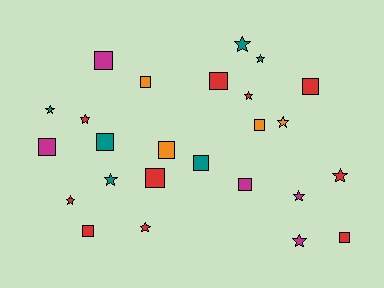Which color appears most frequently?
Red, with 10 objects.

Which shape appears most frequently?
Square, with 13 objects.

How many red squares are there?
There are 5 red squares.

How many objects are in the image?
There are 25 objects.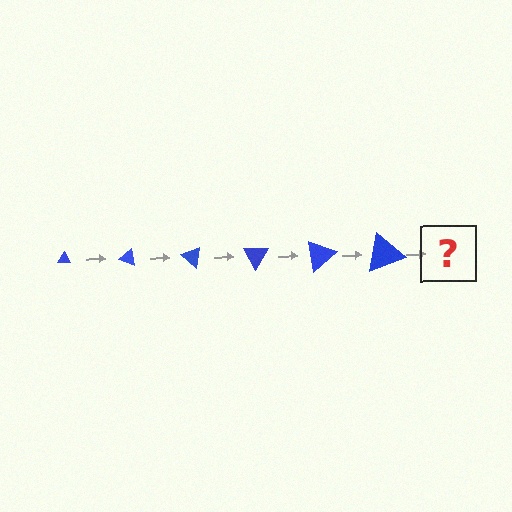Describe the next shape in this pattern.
It should be a triangle, larger than the previous one and rotated 120 degrees from the start.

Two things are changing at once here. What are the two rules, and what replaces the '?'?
The two rules are that the triangle grows larger each step and it rotates 20 degrees each step. The '?' should be a triangle, larger than the previous one and rotated 120 degrees from the start.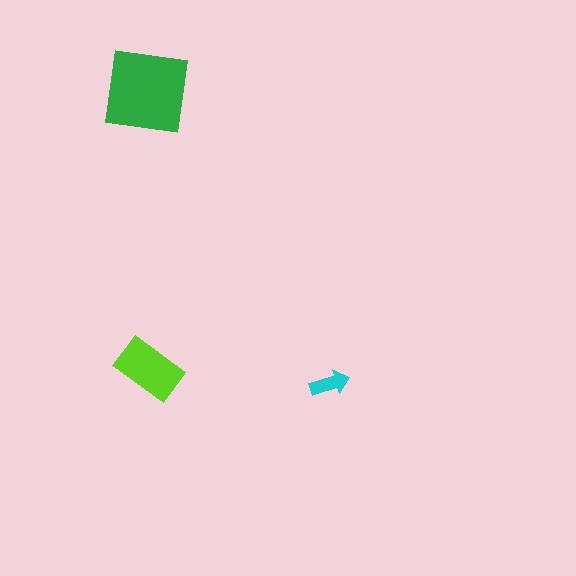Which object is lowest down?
The cyan arrow is bottommost.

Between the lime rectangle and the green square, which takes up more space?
The green square.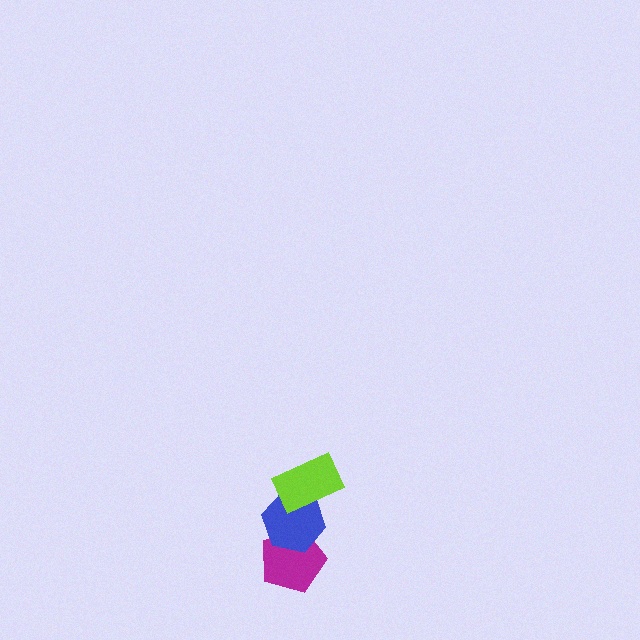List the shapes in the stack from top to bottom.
From top to bottom: the lime rectangle, the blue hexagon, the magenta pentagon.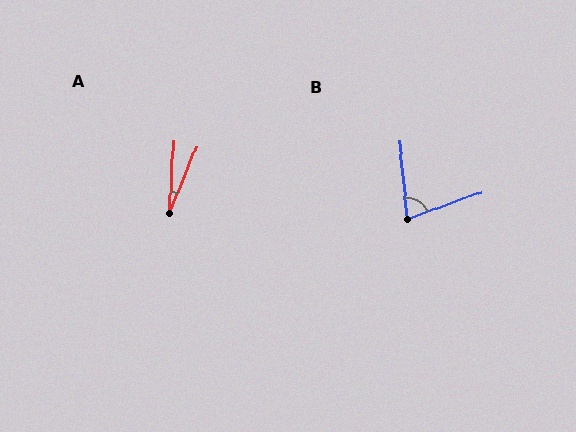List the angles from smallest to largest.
A (19°), B (76°).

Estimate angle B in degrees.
Approximately 76 degrees.